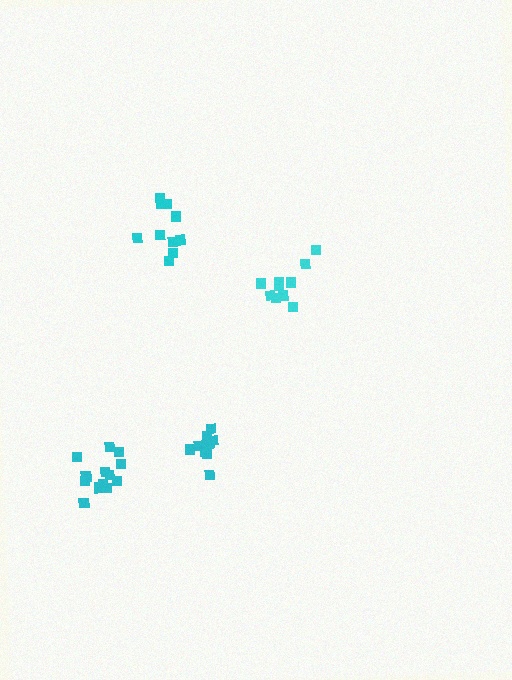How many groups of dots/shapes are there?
There are 4 groups.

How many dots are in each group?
Group 1: 14 dots, Group 2: 10 dots, Group 3: 10 dots, Group 4: 10 dots (44 total).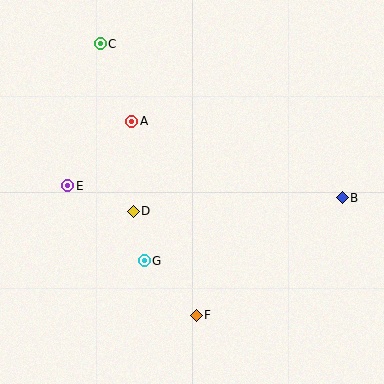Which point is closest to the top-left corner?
Point C is closest to the top-left corner.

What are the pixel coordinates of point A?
Point A is at (132, 121).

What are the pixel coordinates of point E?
Point E is at (68, 186).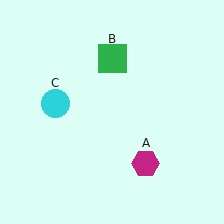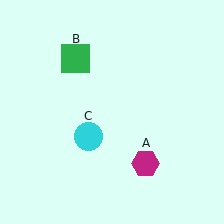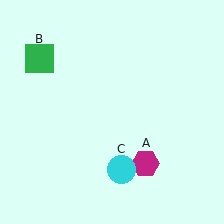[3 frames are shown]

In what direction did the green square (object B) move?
The green square (object B) moved left.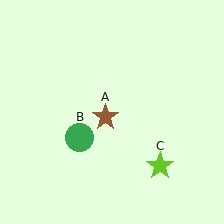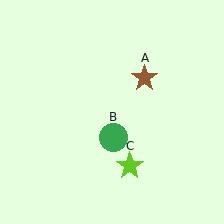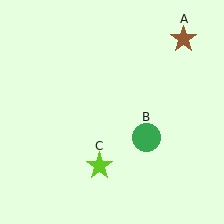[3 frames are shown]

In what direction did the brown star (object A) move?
The brown star (object A) moved up and to the right.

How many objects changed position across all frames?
3 objects changed position: brown star (object A), green circle (object B), lime star (object C).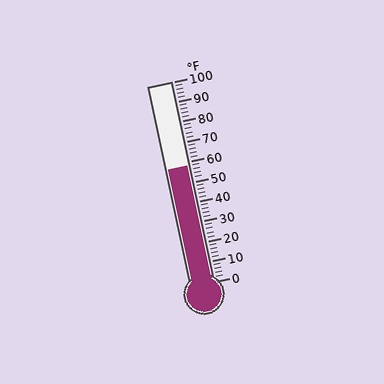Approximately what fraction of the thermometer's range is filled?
The thermometer is filled to approximately 60% of its range.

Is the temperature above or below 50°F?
The temperature is above 50°F.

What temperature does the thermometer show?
The thermometer shows approximately 58°F.